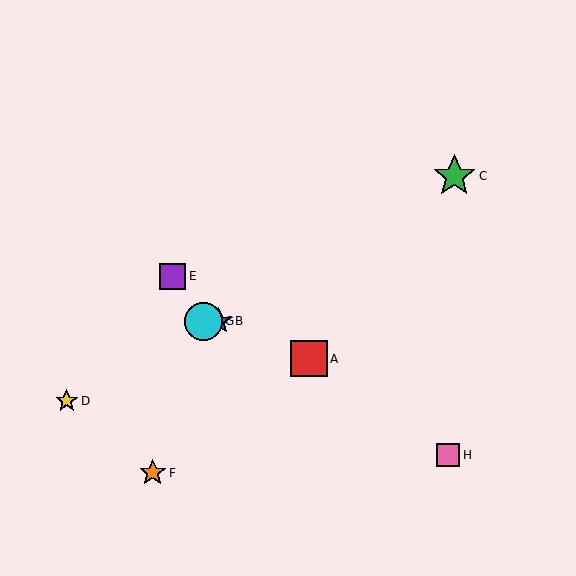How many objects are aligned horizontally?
2 objects (B, G) are aligned horizontally.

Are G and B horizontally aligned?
Yes, both are at y≈321.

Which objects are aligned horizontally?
Objects B, G are aligned horizontally.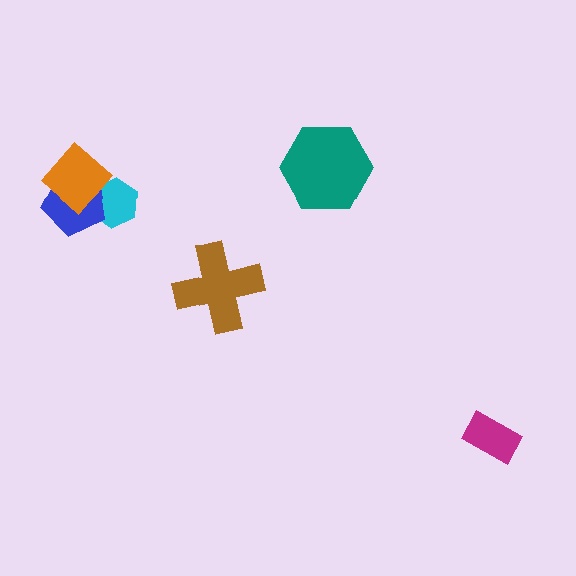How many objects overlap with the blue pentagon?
2 objects overlap with the blue pentagon.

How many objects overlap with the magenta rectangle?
0 objects overlap with the magenta rectangle.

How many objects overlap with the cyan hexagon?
2 objects overlap with the cyan hexagon.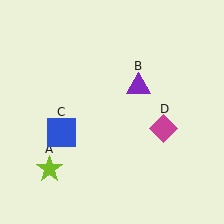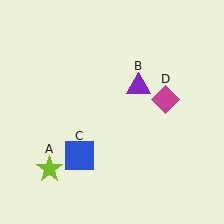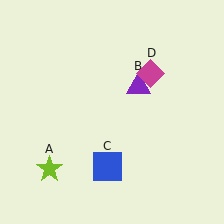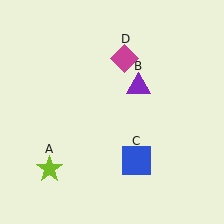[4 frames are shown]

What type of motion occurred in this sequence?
The blue square (object C), magenta diamond (object D) rotated counterclockwise around the center of the scene.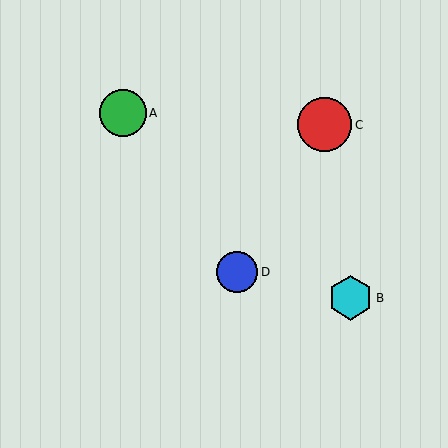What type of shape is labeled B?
Shape B is a cyan hexagon.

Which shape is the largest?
The red circle (labeled C) is the largest.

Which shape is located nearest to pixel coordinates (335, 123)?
The red circle (labeled C) at (325, 125) is nearest to that location.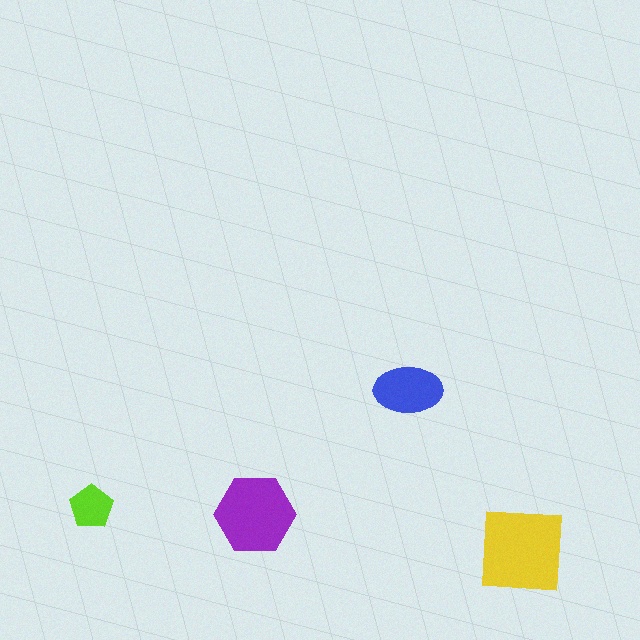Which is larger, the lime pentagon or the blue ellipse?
The blue ellipse.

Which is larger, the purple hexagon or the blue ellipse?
The purple hexagon.